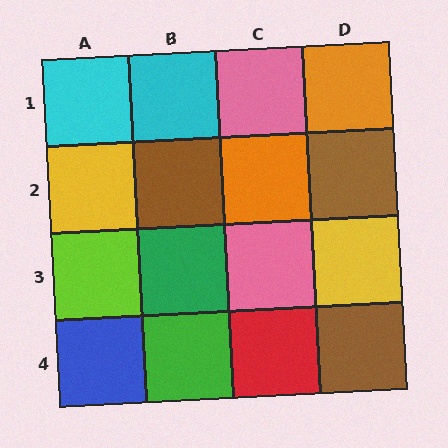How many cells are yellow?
2 cells are yellow.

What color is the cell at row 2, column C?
Orange.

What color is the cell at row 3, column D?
Yellow.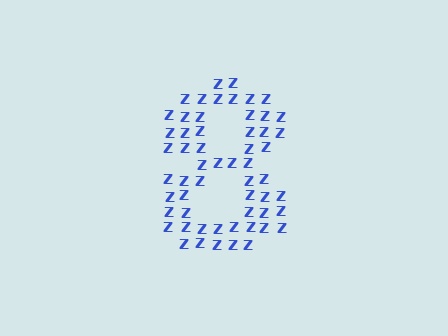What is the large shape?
The large shape is the digit 8.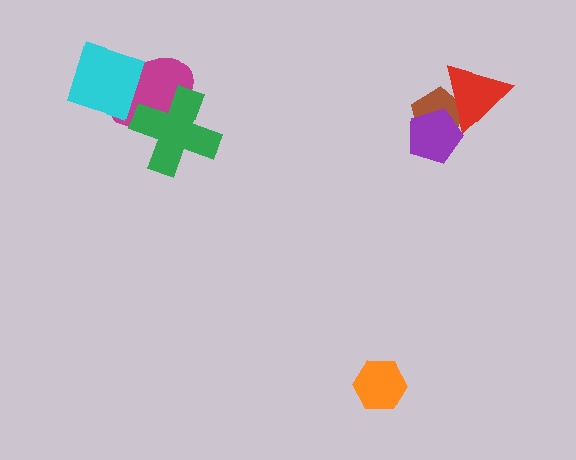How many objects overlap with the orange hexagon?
0 objects overlap with the orange hexagon.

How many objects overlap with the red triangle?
2 objects overlap with the red triangle.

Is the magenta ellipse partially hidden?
Yes, it is partially covered by another shape.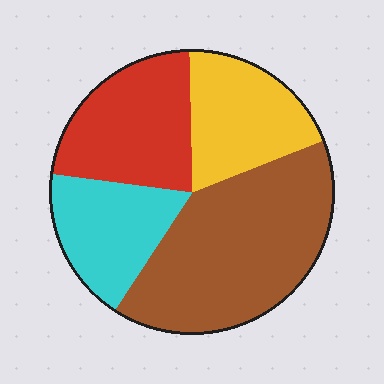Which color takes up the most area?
Brown, at roughly 40%.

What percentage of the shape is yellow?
Yellow covers 19% of the shape.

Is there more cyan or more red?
Red.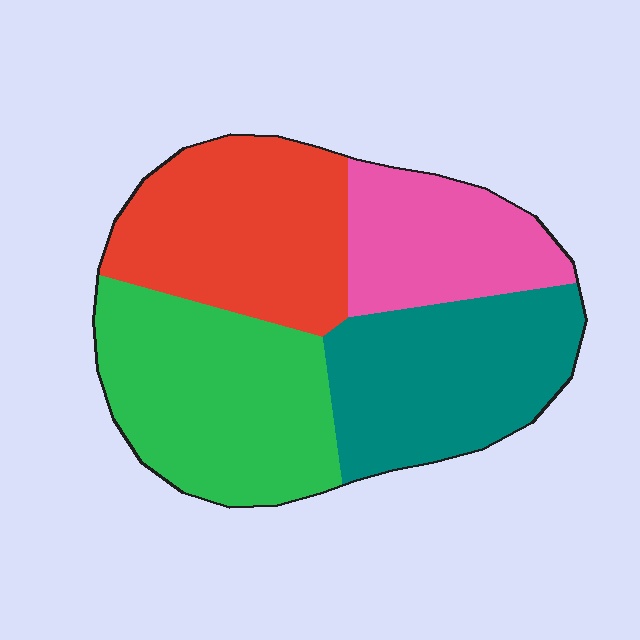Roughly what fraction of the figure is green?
Green covers 30% of the figure.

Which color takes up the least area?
Pink, at roughly 20%.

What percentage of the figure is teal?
Teal covers about 25% of the figure.